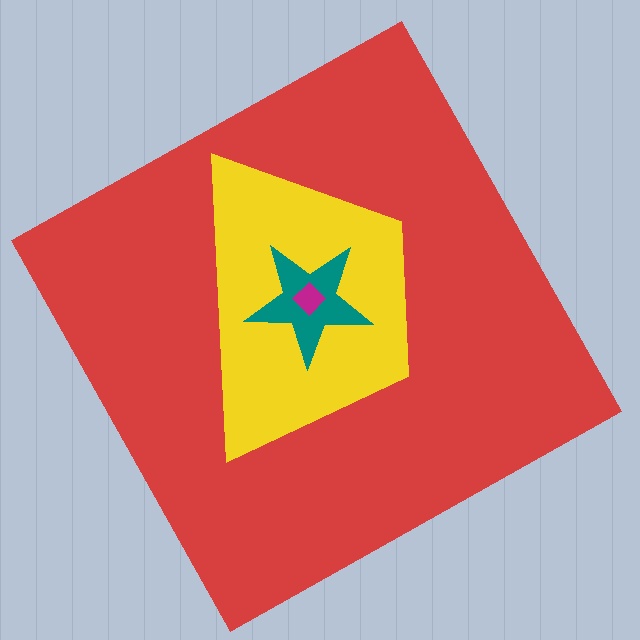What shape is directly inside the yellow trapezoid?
The teal star.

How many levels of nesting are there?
4.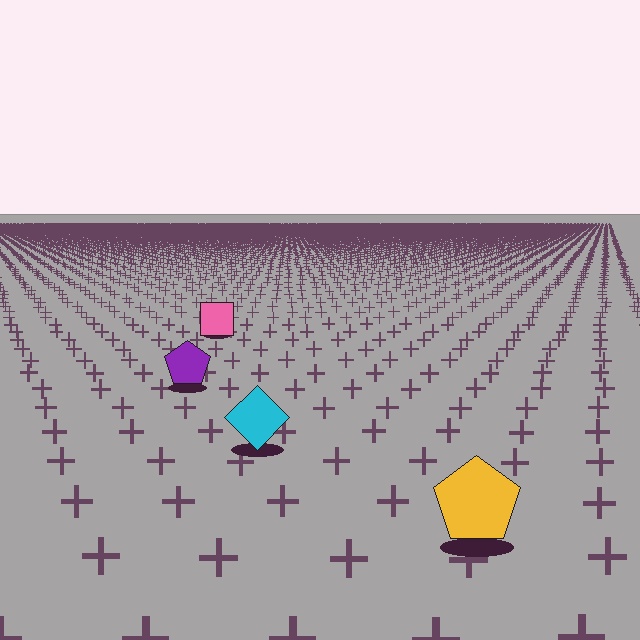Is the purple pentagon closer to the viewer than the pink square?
Yes. The purple pentagon is closer — you can tell from the texture gradient: the ground texture is coarser near it.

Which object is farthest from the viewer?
The pink square is farthest from the viewer. It appears smaller and the ground texture around it is denser.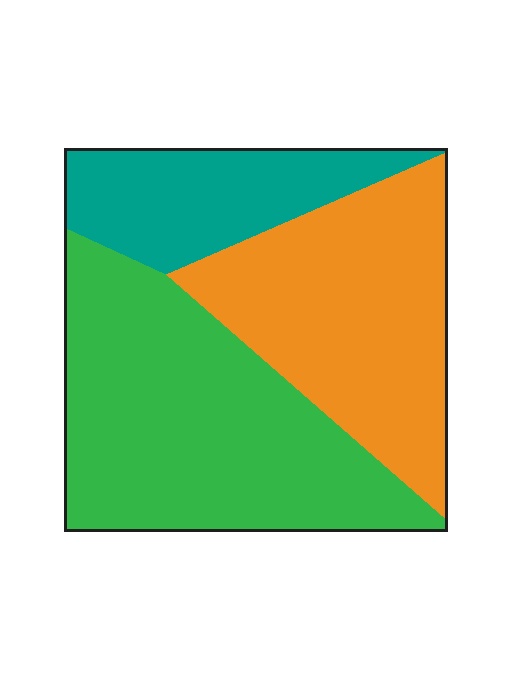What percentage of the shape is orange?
Orange covers roughly 35% of the shape.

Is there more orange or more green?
Green.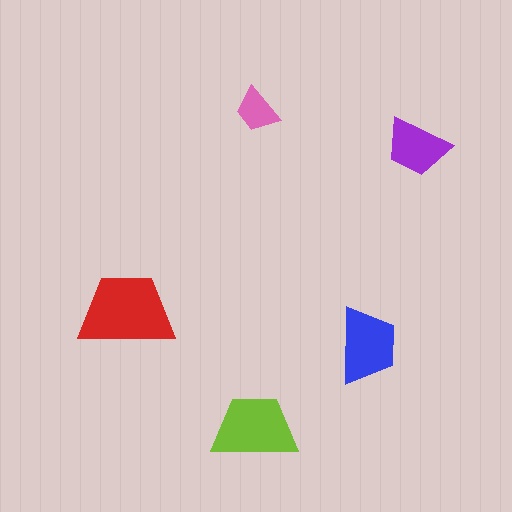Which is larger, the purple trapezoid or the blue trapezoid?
The blue one.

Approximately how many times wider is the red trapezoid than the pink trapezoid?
About 2 times wider.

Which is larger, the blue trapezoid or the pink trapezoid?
The blue one.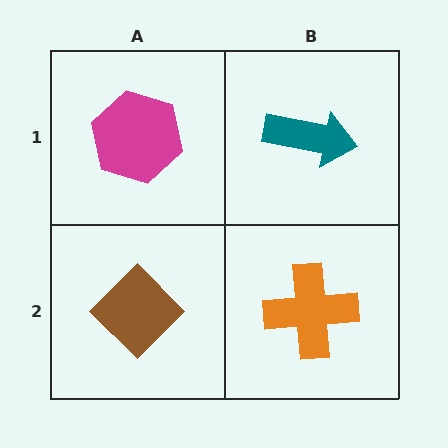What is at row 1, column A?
A magenta hexagon.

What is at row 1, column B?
A teal arrow.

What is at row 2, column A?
A brown diamond.